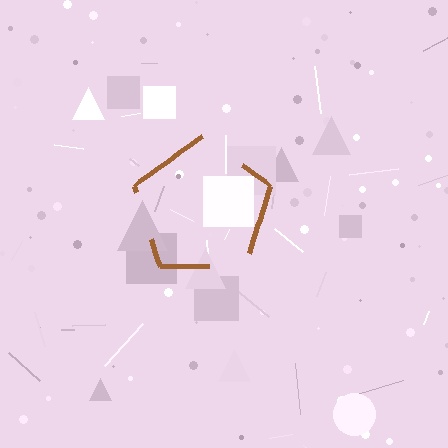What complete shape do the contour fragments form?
The contour fragments form a pentagon.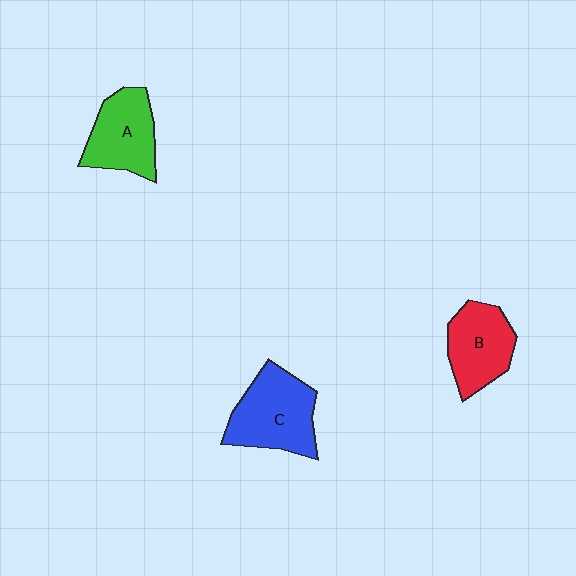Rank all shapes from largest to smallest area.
From largest to smallest: C (blue), A (green), B (red).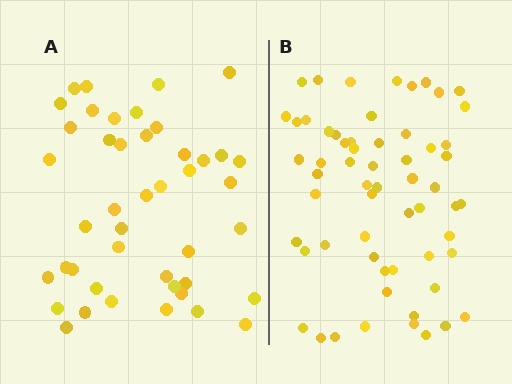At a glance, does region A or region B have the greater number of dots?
Region B (the right region) has more dots.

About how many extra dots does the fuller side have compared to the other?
Region B has approximately 15 more dots than region A.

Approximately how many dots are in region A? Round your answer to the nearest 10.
About 40 dots. (The exact count is 44, which rounds to 40.)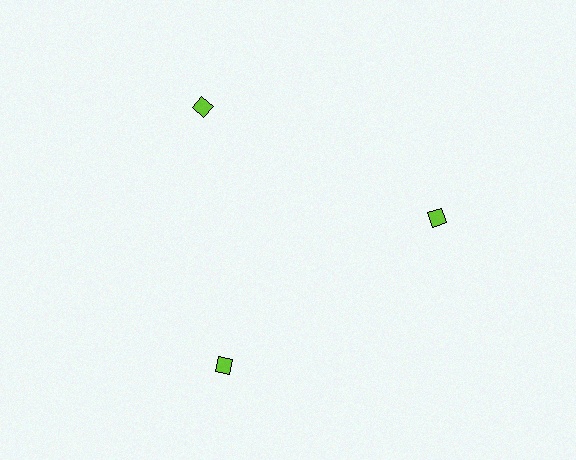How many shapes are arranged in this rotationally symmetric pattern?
There are 3 shapes, arranged in 3 groups of 1.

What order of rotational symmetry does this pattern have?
This pattern has 3-fold rotational symmetry.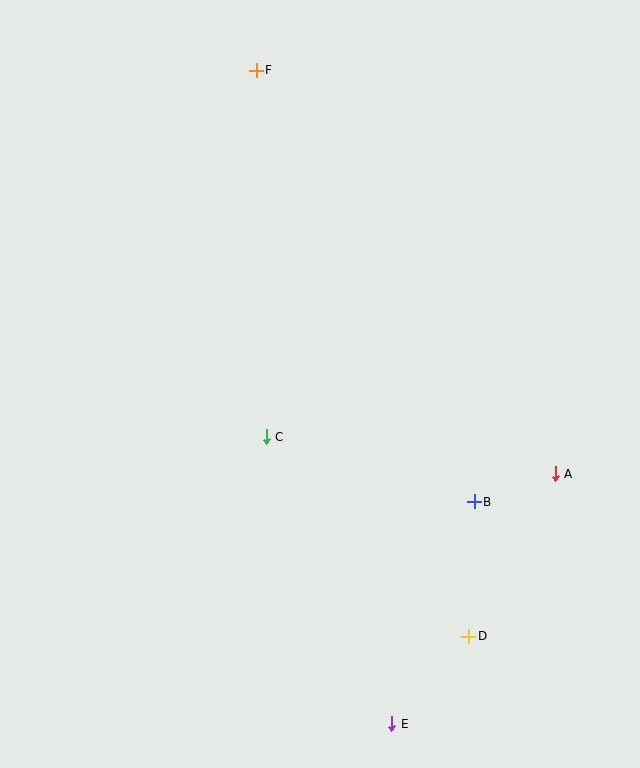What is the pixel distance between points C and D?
The distance between C and D is 284 pixels.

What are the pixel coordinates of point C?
Point C is at (266, 437).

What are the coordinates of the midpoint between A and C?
The midpoint between A and C is at (411, 455).